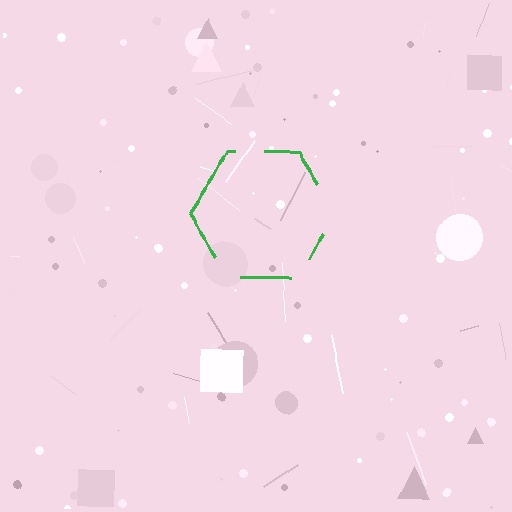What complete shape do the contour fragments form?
The contour fragments form a hexagon.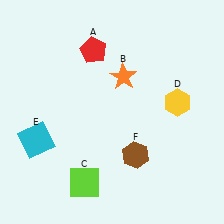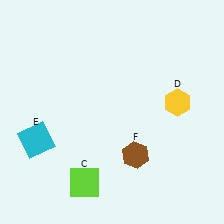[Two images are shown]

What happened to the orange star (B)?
The orange star (B) was removed in Image 2. It was in the top-right area of Image 1.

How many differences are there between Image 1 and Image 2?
There are 2 differences between the two images.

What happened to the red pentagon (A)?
The red pentagon (A) was removed in Image 2. It was in the top-left area of Image 1.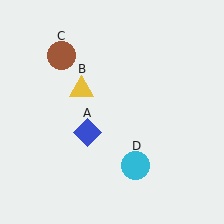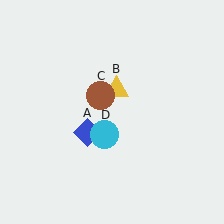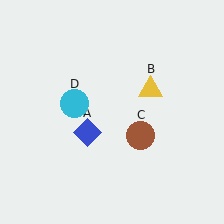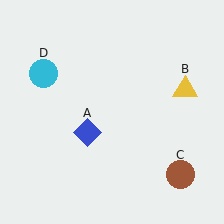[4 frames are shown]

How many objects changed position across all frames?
3 objects changed position: yellow triangle (object B), brown circle (object C), cyan circle (object D).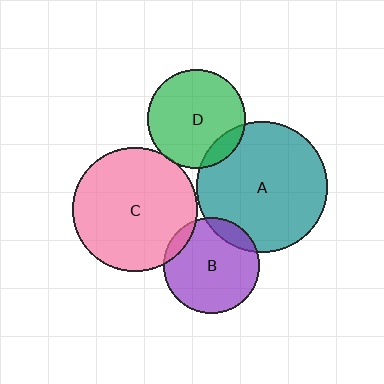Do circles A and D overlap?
Yes.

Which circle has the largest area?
Circle A (teal).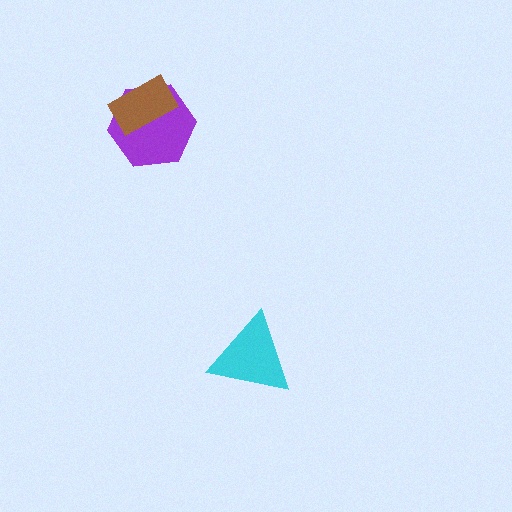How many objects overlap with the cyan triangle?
0 objects overlap with the cyan triangle.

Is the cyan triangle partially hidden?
No, no other shape covers it.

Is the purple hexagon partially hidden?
Yes, it is partially covered by another shape.